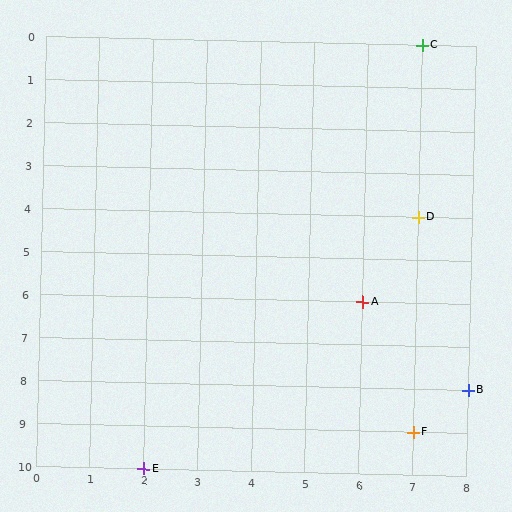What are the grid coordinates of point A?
Point A is at grid coordinates (6, 6).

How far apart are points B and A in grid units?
Points B and A are 2 columns and 2 rows apart (about 2.8 grid units diagonally).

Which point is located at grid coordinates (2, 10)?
Point E is at (2, 10).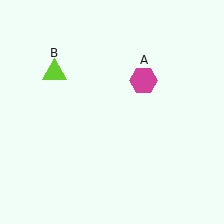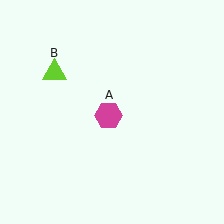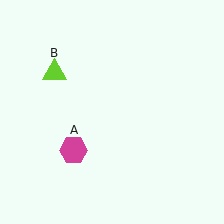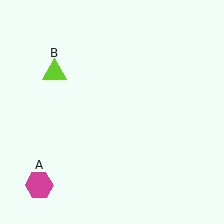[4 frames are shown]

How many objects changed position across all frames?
1 object changed position: magenta hexagon (object A).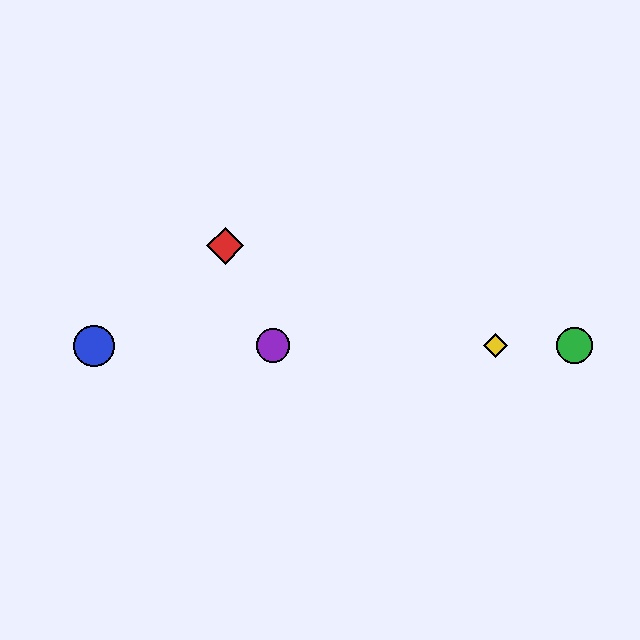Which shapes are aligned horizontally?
The blue circle, the green circle, the yellow diamond, the purple circle are aligned horizontally.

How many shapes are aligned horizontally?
4 shapes (the blue circle, the green circle, the yellow diamond, the purple circle) are aligned horizontally.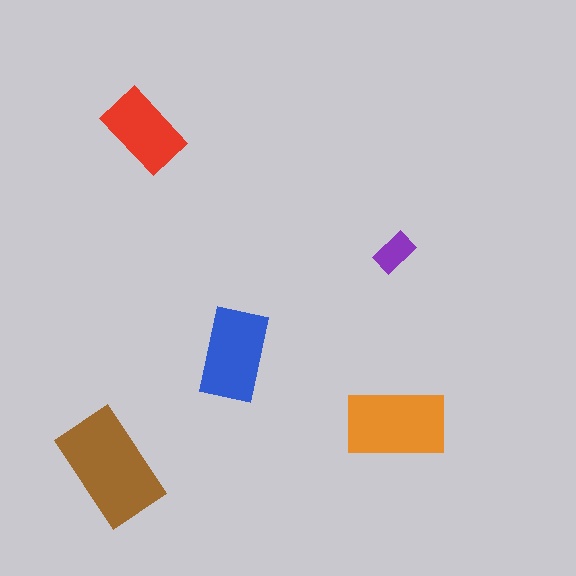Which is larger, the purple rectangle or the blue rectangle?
The blue one.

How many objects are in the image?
There are 5 objects in the image.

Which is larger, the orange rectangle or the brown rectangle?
The brown one.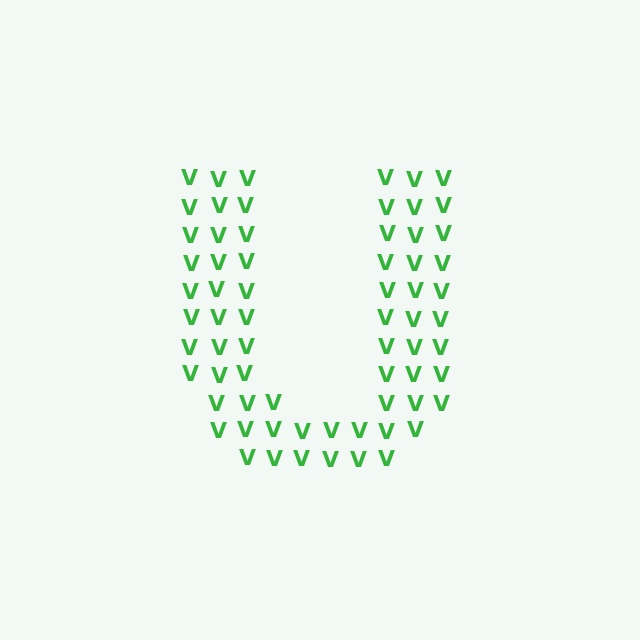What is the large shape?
The large shape is the letter U.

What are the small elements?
The small elements are letter V's.